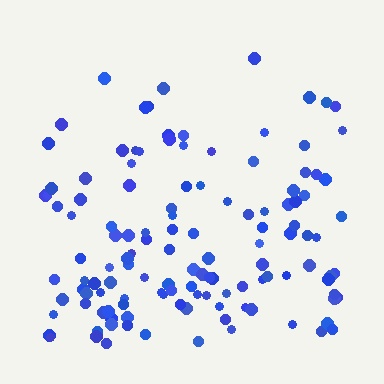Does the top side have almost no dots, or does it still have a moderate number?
Still a moderate number, just noticeably fewer than the bottom.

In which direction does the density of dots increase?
From top to bottom, with the bottom side densest.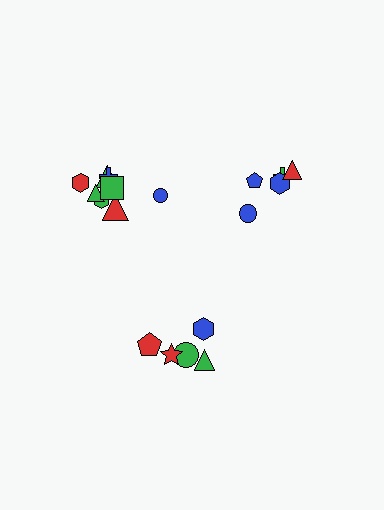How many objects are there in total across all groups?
There are 18 objects.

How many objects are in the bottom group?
There are 5 objects.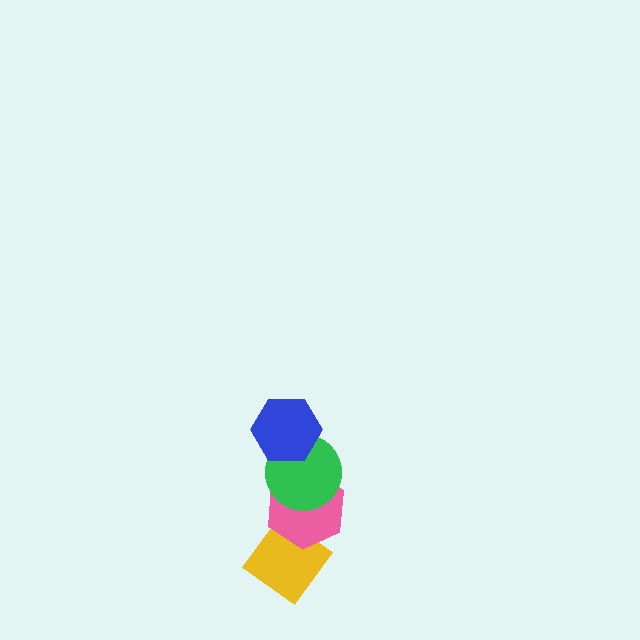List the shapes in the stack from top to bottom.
From top to bottom: the blue hexagon, the green circle, the pink hexagon, the yellow diamond.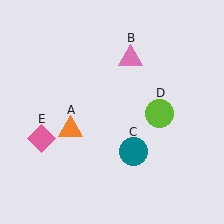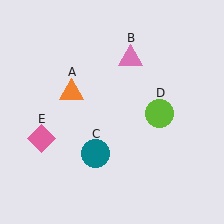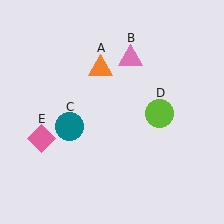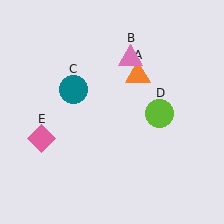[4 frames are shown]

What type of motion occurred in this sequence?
The orange triangle (object A), teal circle (object C) rotated clockwise around the center of the scene.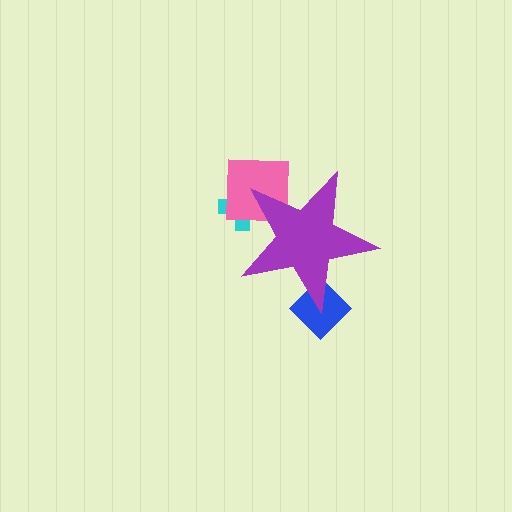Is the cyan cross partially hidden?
Yes, the cyan cross is partially hidden behind the purple star.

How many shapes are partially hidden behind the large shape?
3 shapes are partially hidden.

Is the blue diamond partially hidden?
Yes, the blue diamond is partially hidden behind the purple star.